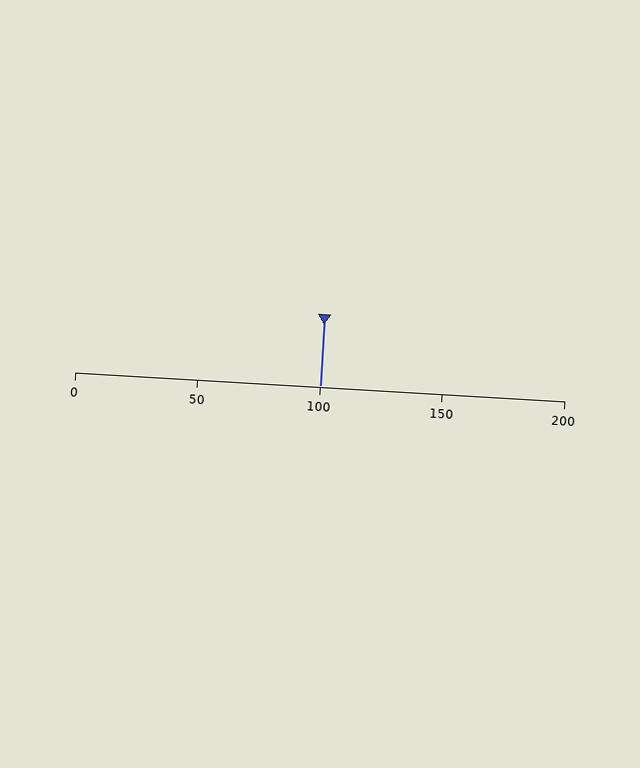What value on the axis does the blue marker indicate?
The marker indicates approximately 100.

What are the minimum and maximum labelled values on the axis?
The axis runs from 0 to 200.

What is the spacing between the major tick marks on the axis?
The major ticks are spaced 50 apart.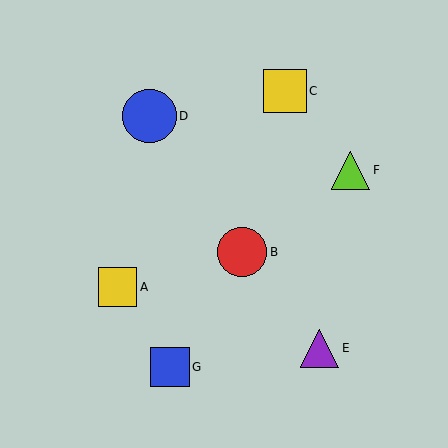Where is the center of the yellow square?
The center of the yellow square is at (118, 287).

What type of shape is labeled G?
Shape G is a blue square.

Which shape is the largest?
The blue circle (labeled D) is the largest.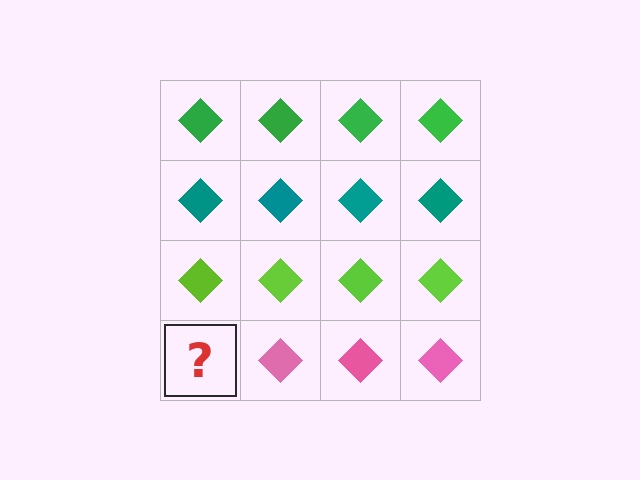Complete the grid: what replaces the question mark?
The question mark should be replaced with a pink diamond.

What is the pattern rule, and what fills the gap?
The rule is that each row has a consistent color. The gap should be filled with a pink diamond.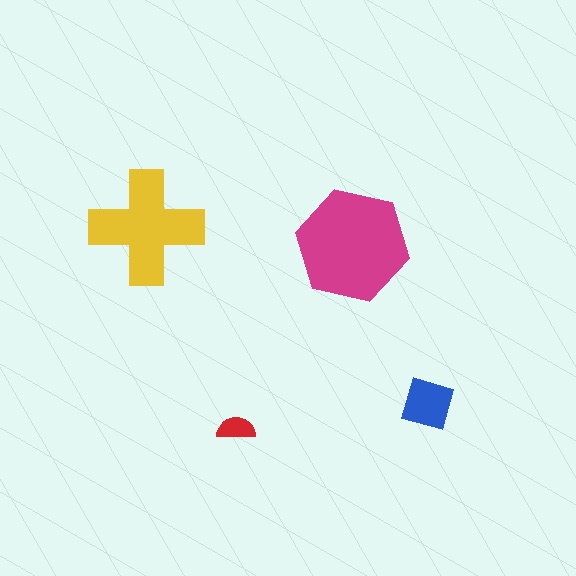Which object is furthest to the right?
The blue square is rightmost.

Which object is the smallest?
The red semicircle.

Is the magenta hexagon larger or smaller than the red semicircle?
Larger.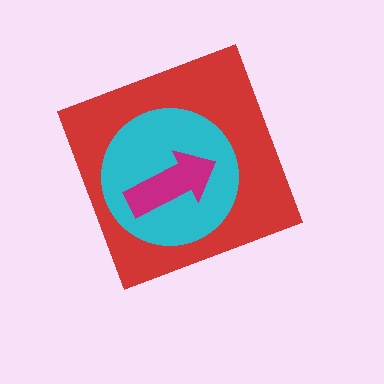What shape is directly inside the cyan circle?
The magenta arrow.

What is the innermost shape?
The magenta arrow.